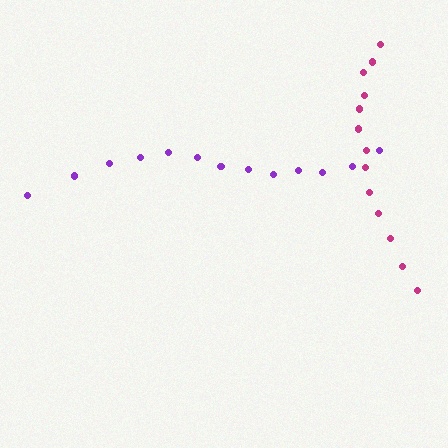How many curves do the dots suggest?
There are 2 distinct paths.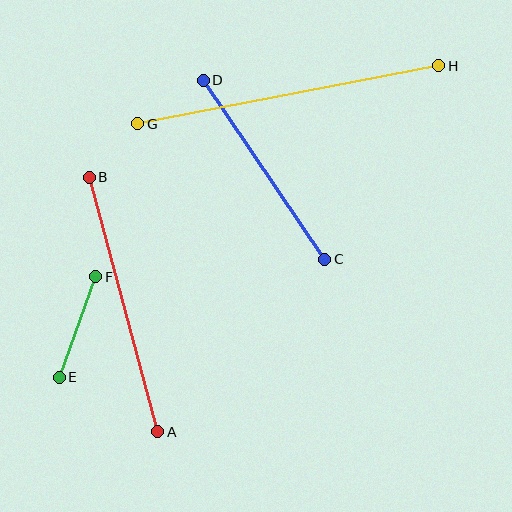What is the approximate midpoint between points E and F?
The midpoint is at approximately (77, 327) pixels.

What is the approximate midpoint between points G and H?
The midpoint is at approximately (288, 95) pixels.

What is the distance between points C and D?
The distance is approximately 216 pixels.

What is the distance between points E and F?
The distance is approximately 107 pixels.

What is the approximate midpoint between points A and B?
The midpoint is at approximately (124, 304) pixels.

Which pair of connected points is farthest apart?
Points G and H are farthest apart.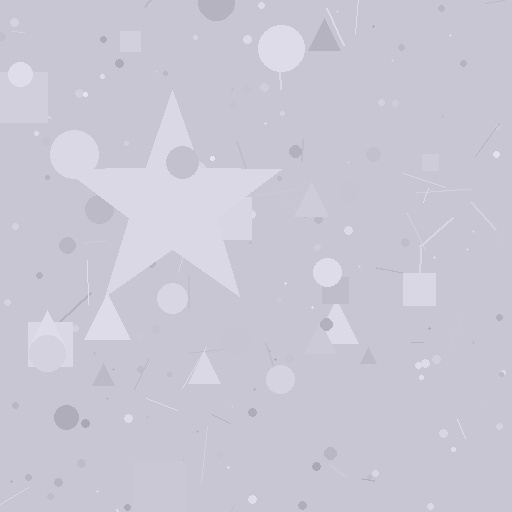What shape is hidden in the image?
A star is hidden in the image.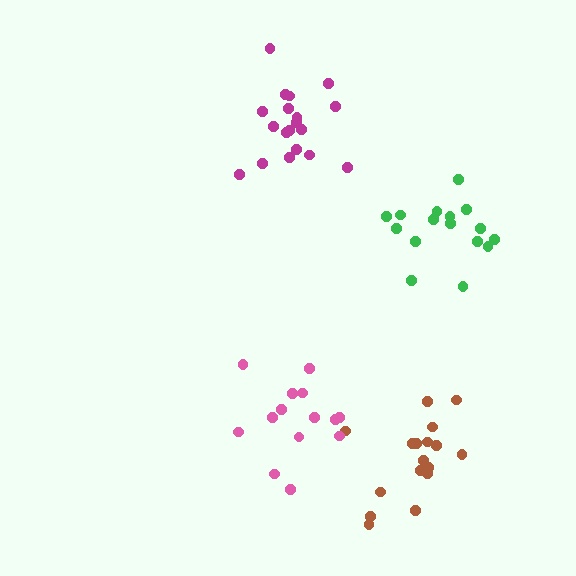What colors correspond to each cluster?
The clusters are colored: brown, pink, green, magenta.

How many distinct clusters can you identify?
There are 4 distinct clusters.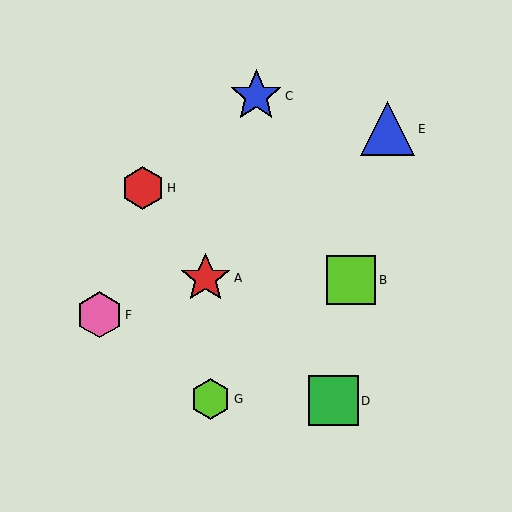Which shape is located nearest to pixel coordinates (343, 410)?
The green square (labeled D) at (333, 401) is nearest to that location.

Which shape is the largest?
The blue triangle (labeled E) is the largest.